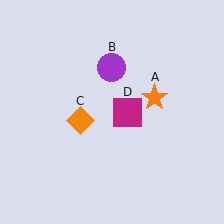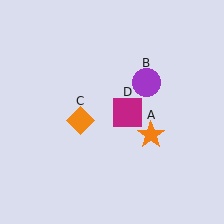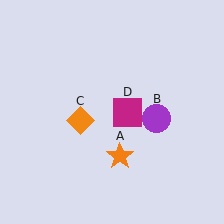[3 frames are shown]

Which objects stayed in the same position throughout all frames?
Orange diamond (object C) and magenta square (object D) remained stationary.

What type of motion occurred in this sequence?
The orange star (object A), purple circle (object B) rotated clockwise around the center of the scene.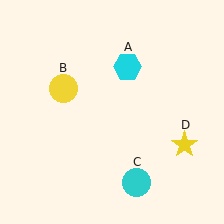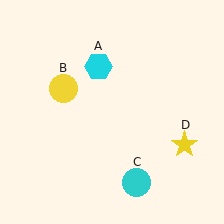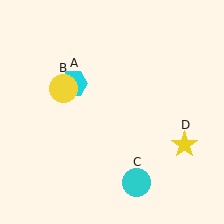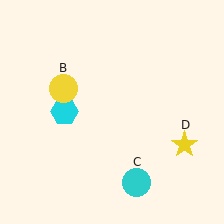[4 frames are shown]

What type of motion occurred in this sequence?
The cyan hexagon (object A) rotated counterclockwise around the center of the scene.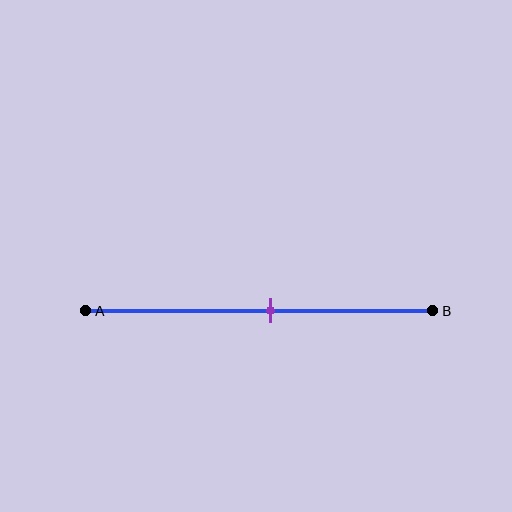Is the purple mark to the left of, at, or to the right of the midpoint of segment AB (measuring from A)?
The purple mark is to the right of the midpoint of segment AB.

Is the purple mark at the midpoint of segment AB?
No, the mark is at about 55% from A, not at the 50% midpoint.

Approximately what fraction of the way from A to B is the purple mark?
The purple mark is approximately 55% of the way from A to B.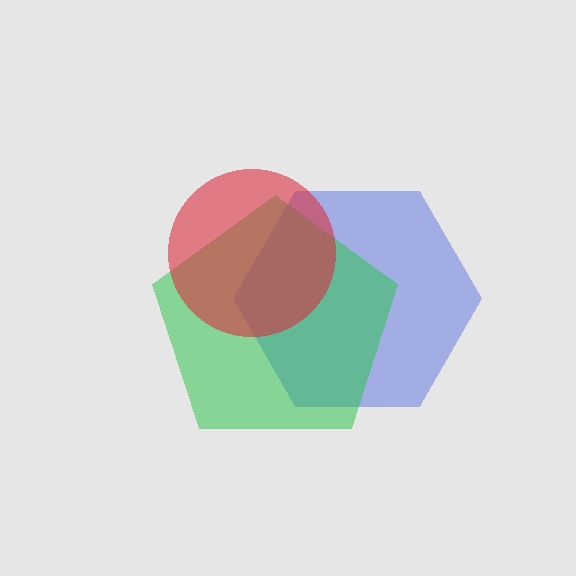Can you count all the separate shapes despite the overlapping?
Yes, there are 3 separate shapes.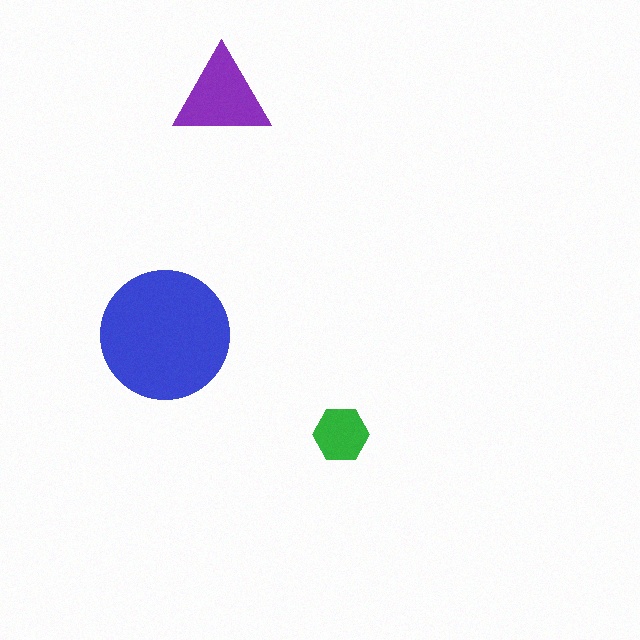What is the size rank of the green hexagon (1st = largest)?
3rd.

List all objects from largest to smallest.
The blue circle, the purple triangle, the green hexagon.